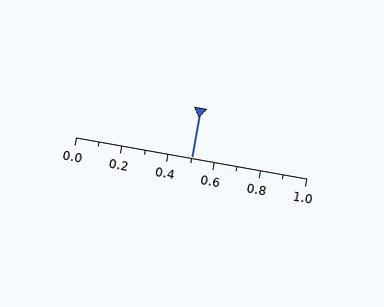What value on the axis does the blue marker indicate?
The marker indicates approximately 0.5.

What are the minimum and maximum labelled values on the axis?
The axis runs from 0.0 to 1.0.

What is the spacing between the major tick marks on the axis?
The major ticks are spaced 0.2 apart.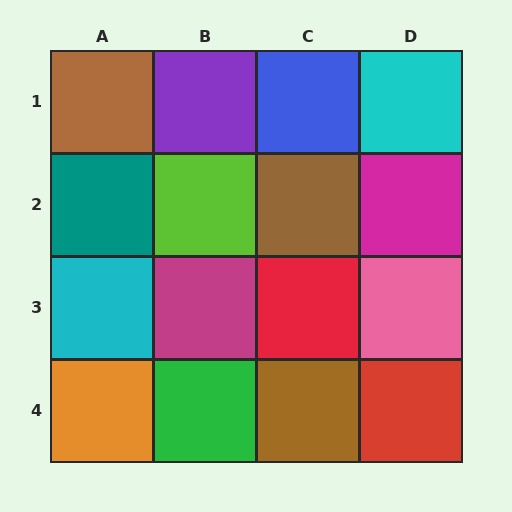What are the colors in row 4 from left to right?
Orange, green, brown, red.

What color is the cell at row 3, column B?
Magenta.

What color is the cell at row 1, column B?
Purple.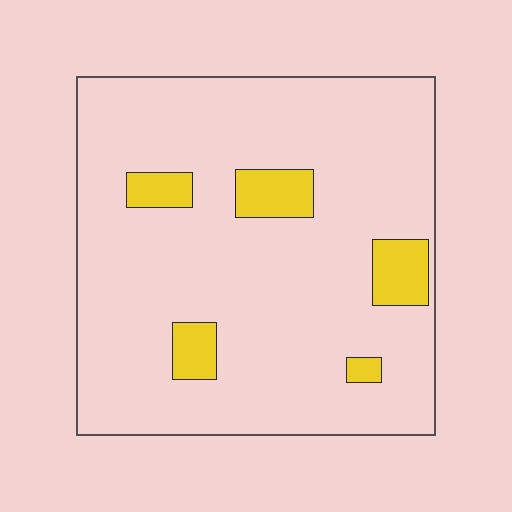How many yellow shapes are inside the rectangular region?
5.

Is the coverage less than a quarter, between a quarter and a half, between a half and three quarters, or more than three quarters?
Less than a quarter.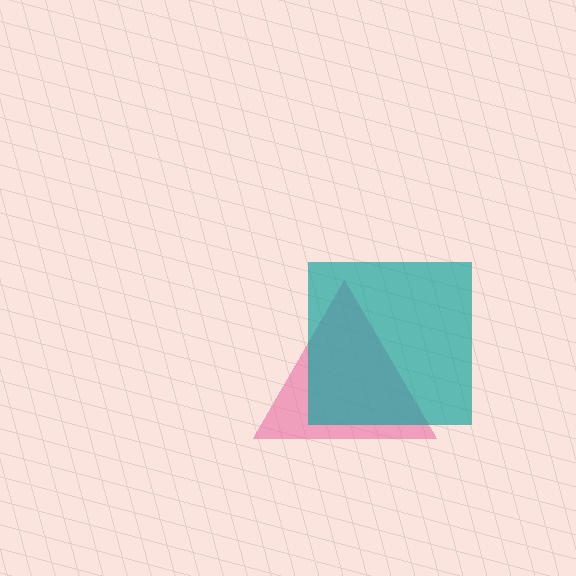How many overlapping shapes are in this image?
There are 2 overlapping shapes in the image.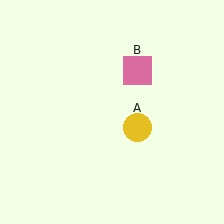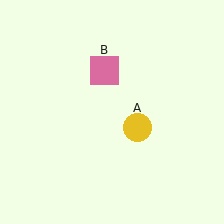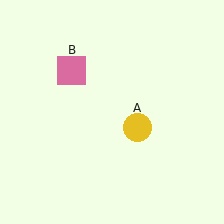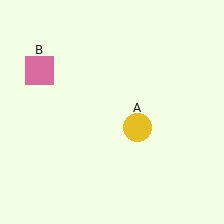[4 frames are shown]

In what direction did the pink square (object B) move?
The pink square (object B) moved left.